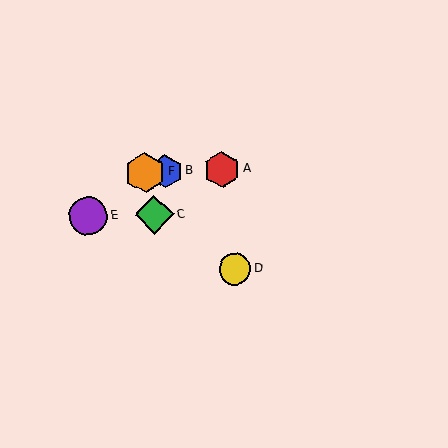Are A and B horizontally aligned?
Yes, both are at y≈169.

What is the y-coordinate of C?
Object C is at y≈214.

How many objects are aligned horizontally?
3 objects (A, B, F) are aligned horizontally.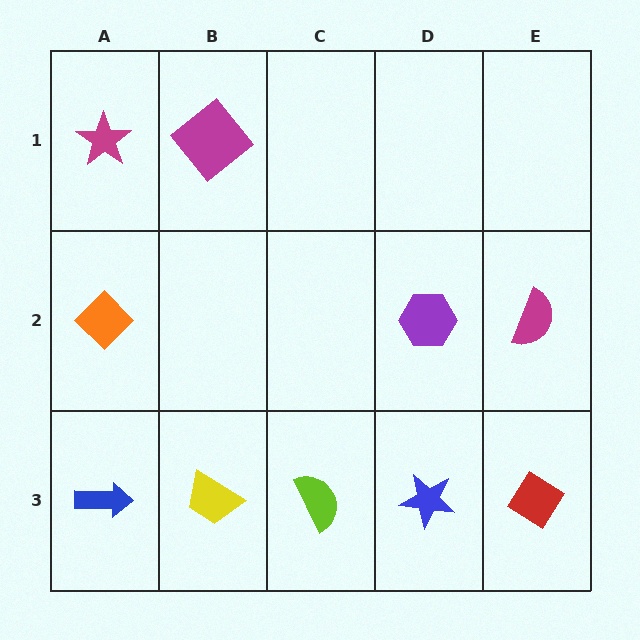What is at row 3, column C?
A lime semicircle.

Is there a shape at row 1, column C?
No, that cell is empty.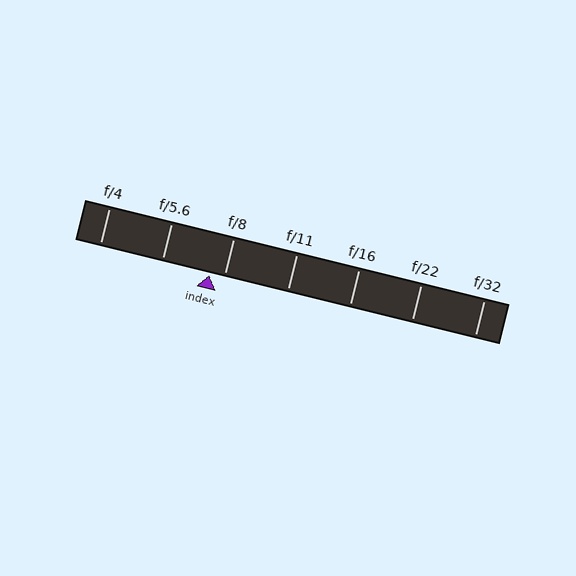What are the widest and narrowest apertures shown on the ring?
The widest aperture shown is f/4 and the narrowest is f/32.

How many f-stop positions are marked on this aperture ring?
There are 7 f-stop positions marked.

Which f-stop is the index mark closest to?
The index mark is closest to f/8.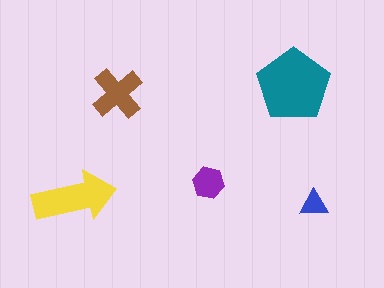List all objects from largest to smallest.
The teal pentagon, the yellow arrow, the brown cross, the purple hexagon, the blue triangle.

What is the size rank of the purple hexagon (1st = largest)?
4th.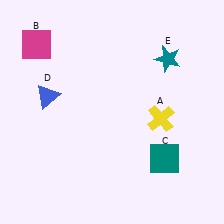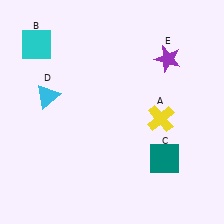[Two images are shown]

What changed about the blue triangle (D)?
In Image 1, D is blue. In Image 2, it changed to cyan.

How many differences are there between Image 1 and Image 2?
There are 3 differences between the two images.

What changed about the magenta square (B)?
In Image 1, B is magenta. In Image 2, it changed to cyan.